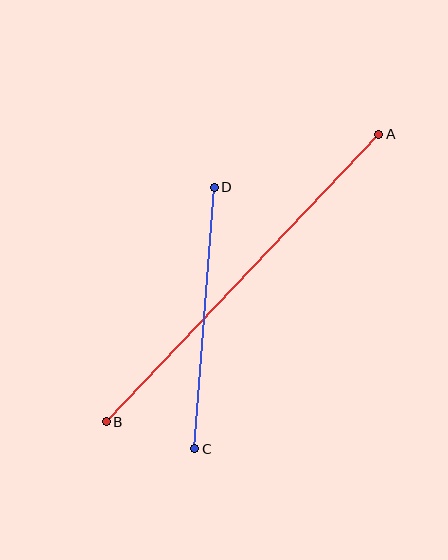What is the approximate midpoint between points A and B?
The midpoint is at approximately (243, 278) pixels.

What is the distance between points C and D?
The distance is approximately 262 pixels.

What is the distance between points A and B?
The distance is approximately 396 pixels.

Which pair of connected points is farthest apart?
Points A and B are farthest apart.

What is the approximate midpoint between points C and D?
The midpoint is at approximately (204, 318) pixels.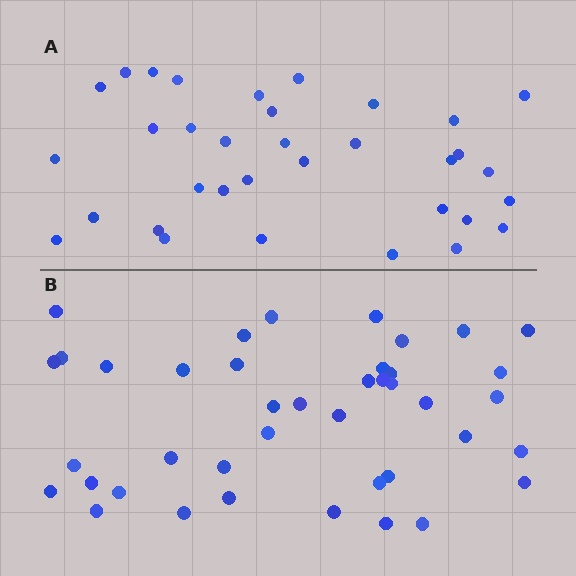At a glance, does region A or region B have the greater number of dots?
Region B (the bottom region) has more dots.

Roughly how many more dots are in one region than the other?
Region B has roughly 8 or so more dots than region A.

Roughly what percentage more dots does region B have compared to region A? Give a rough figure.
About 20% more.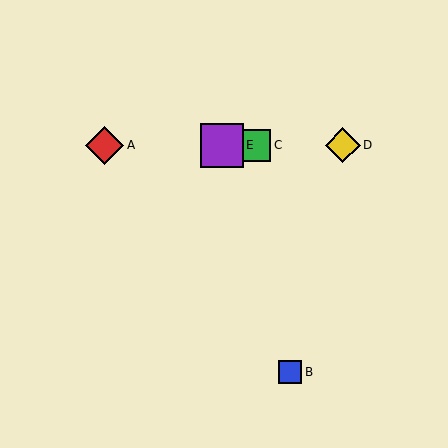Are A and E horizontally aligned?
Yes, both are at y≈145.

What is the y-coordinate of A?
Object A is at y≈145.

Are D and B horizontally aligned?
No, D is at y≈145 and B is at y≈372.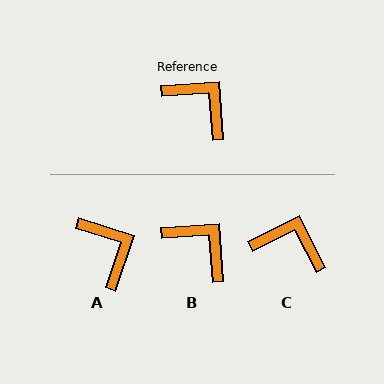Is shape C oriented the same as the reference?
No, it is off by about 22 degrees.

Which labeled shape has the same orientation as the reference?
B.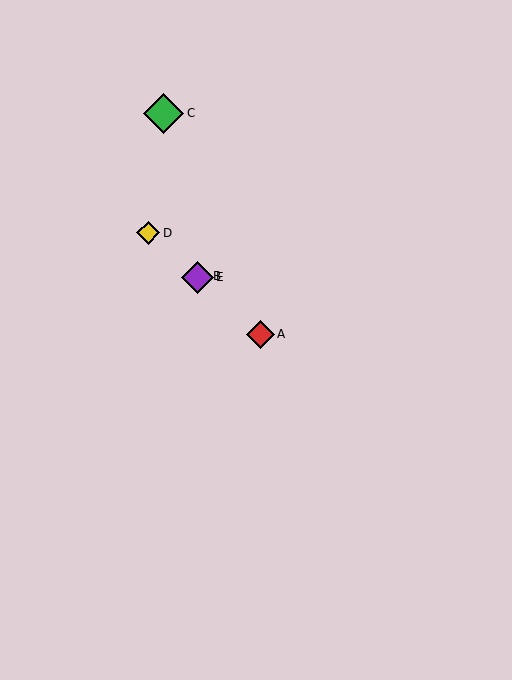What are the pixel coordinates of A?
Object A is at (260, 334).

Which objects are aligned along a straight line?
Objects A, B, D, E are aligned along a straight line.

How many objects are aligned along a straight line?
4 objects (A, B, D, E) are aligned along a straight line.